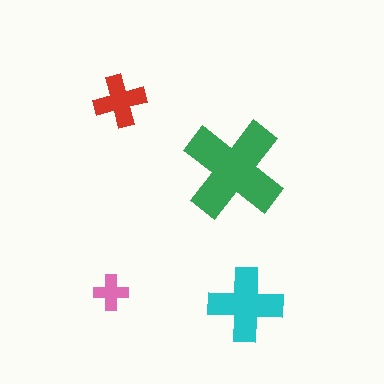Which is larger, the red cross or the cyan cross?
The cyan one.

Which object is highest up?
The red cross is topmost.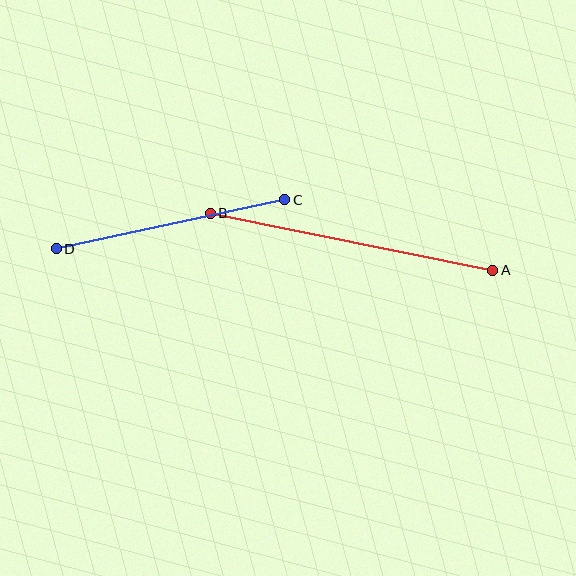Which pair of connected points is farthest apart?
Points A and B are farthest apart.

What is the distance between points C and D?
The distance is approximately 234 pixels.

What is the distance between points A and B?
The distance is approximately 288 pixels.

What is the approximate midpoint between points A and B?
The midpoint is at approximately (351, 242) pixels.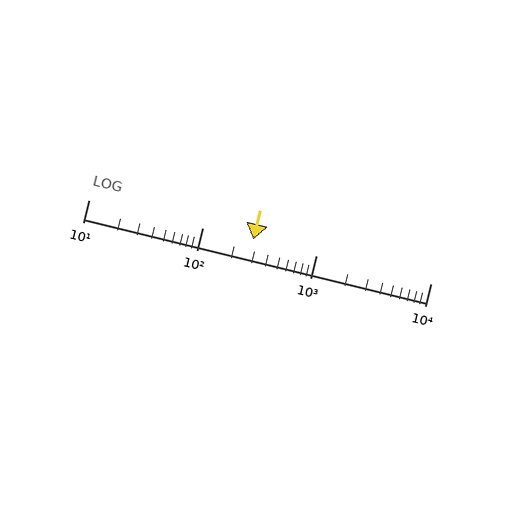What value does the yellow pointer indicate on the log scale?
The pointer indicates approximately 280.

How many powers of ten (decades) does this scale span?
The scale spans 3 decades, from 10 to 10000.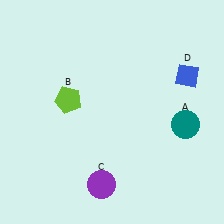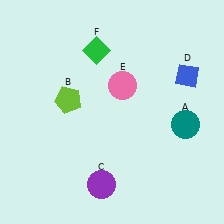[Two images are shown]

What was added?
A pink circle (E), a green diamond (F) were added in Image 2.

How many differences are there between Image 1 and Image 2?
There are 2 differences between the two images.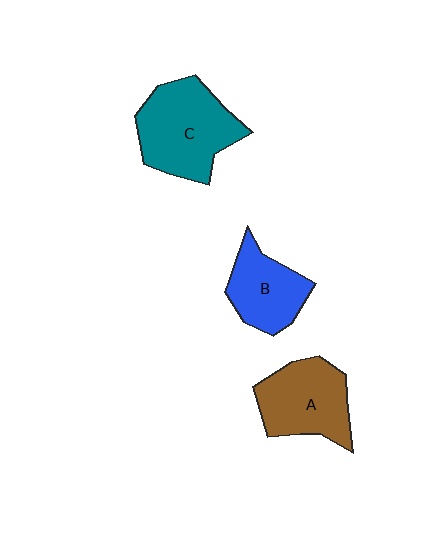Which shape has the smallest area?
Shape B (blue).